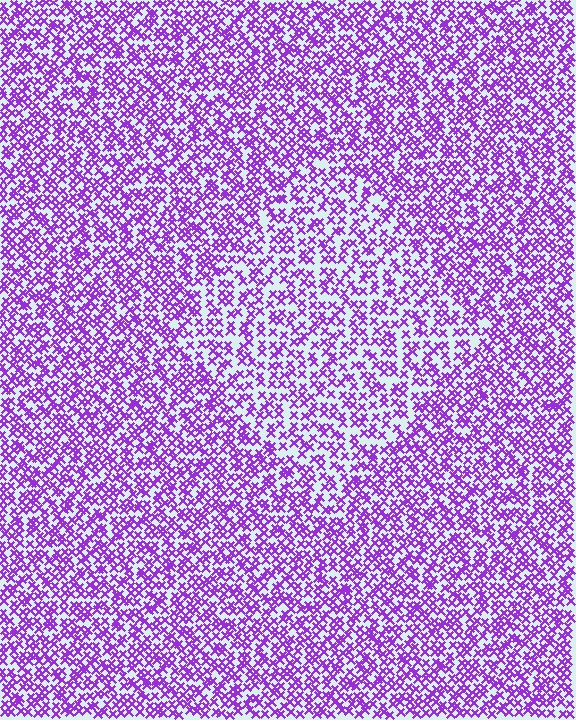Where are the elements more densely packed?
The elements are more densely packed outside the diamond boundary.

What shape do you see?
I see a diamond.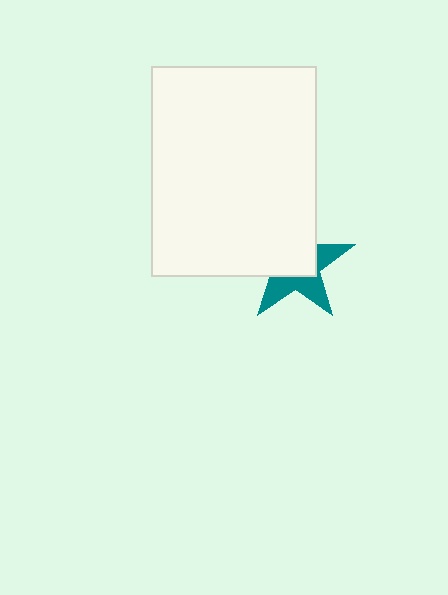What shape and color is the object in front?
The object in front is a white rectangle.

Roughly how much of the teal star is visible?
A small part of it is visible (roughly 43%).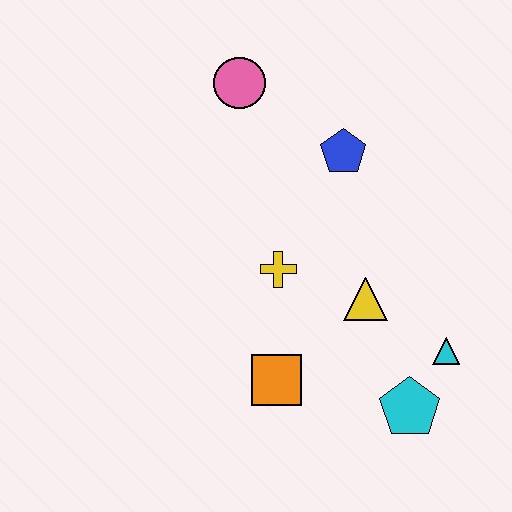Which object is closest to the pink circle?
The blue pentagon is closest to the pink circle.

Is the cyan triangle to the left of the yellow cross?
No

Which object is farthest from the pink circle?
The cyan pentagon is farthest from the pink circle.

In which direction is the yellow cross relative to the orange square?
The yellow cross is above the orange square.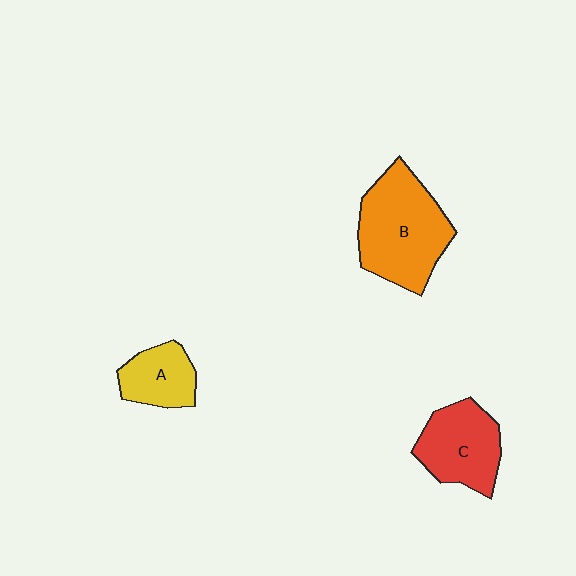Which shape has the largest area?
Shape B (orange).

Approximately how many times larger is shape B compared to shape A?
Approximately 2.1 times.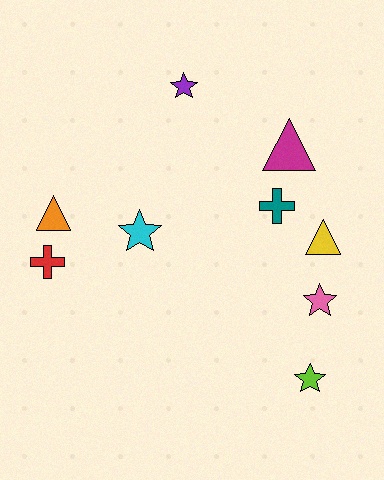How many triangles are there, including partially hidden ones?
There are 3 triangles.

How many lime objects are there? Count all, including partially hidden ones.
There is 1 lime object.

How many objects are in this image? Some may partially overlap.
There are 9 objects.